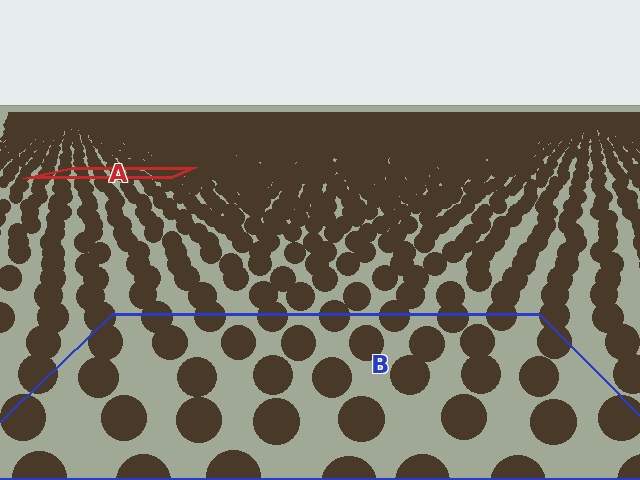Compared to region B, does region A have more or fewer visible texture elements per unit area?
Region A has more texture elements per unit area — they are packed more densely because it is farther away.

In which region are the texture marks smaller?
The texture marks are smaller in region A, because it is farther away.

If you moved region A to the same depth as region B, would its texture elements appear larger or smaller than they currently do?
They would appear larger. At a closer depth, the same texture elements are projected at a bigger on-screen size.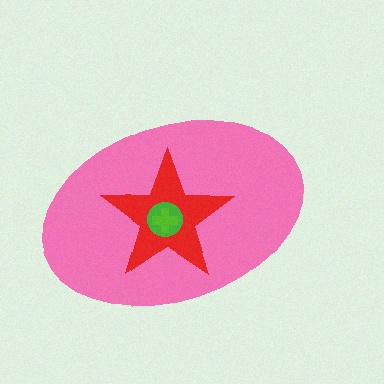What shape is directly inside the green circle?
The lime cross.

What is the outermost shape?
The pink ellipse.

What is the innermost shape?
The lime cross.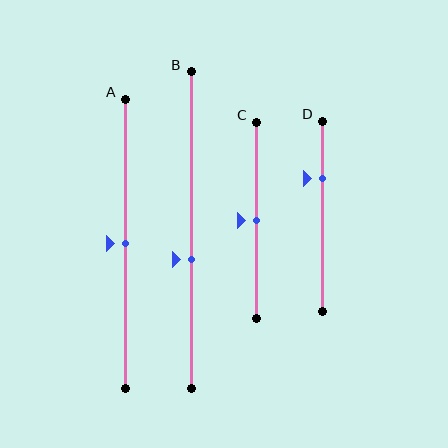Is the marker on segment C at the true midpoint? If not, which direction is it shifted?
Yes, the marker on segment C is at the true midpoint.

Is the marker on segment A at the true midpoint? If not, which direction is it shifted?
Yes, the marker on segment A is at the true midpoint.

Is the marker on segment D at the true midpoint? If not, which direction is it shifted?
No, the marker on segment D is shifted upward by about 20% of the segment length.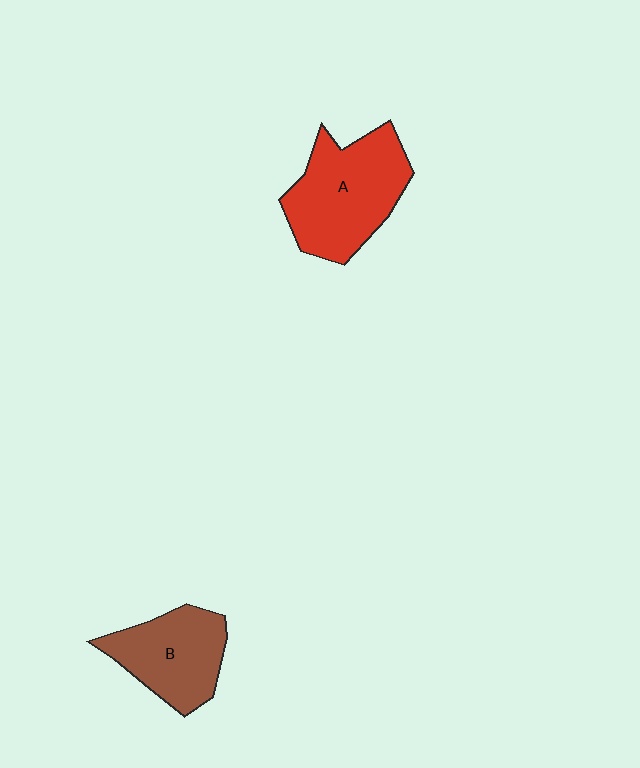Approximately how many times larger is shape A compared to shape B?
Approximately 1.3 times.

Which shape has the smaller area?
Shape B (brown).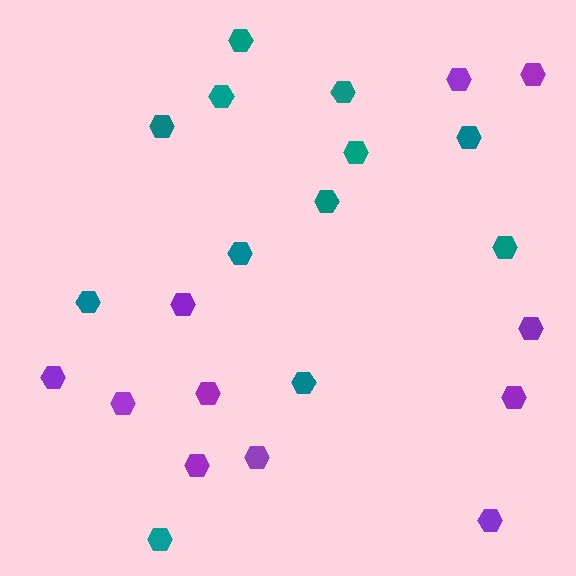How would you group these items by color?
There are 2 groups: one group of teal hexagons (12) and one group of purple hexagons (11).